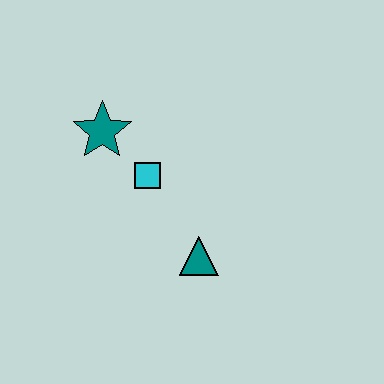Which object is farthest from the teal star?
The teal triangle is farthest from the teal star.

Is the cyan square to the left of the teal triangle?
Yes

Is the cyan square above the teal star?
No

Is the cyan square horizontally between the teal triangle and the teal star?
Yes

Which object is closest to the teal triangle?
The cyan square is closest to the teal triangle.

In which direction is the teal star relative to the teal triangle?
The teal star is above the teal triangle.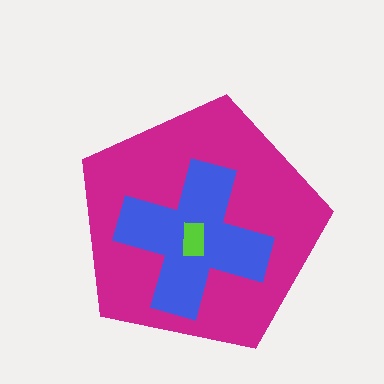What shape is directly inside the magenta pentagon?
The blue cross.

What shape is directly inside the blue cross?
The lime rectangle.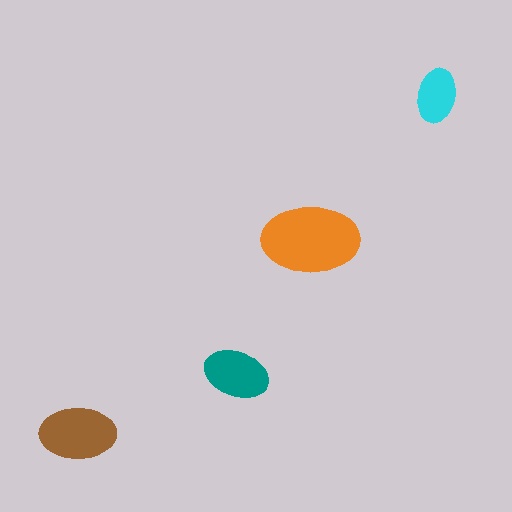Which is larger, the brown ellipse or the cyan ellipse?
The brown one.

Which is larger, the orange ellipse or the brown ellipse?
The orange one.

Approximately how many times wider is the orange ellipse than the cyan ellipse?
About 2 times wider.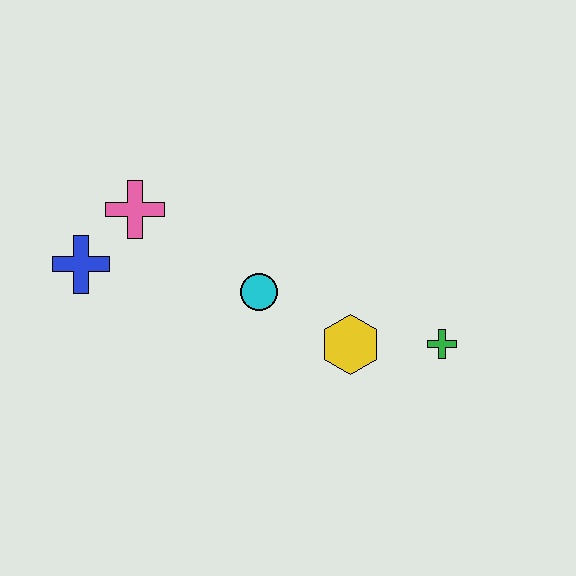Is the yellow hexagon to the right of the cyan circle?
Yes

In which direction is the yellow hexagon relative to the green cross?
The yellow hexagon is to the left of the green cross.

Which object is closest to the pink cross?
The blue cross is closest to the pink cross.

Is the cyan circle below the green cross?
No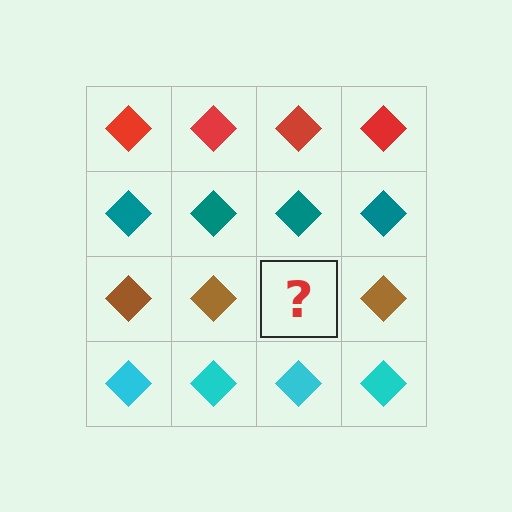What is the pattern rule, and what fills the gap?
The rule is that each row has a consistent color. The gap should be filled with a brown diamond.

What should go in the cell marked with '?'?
The missing cell should contain a brown diamond.